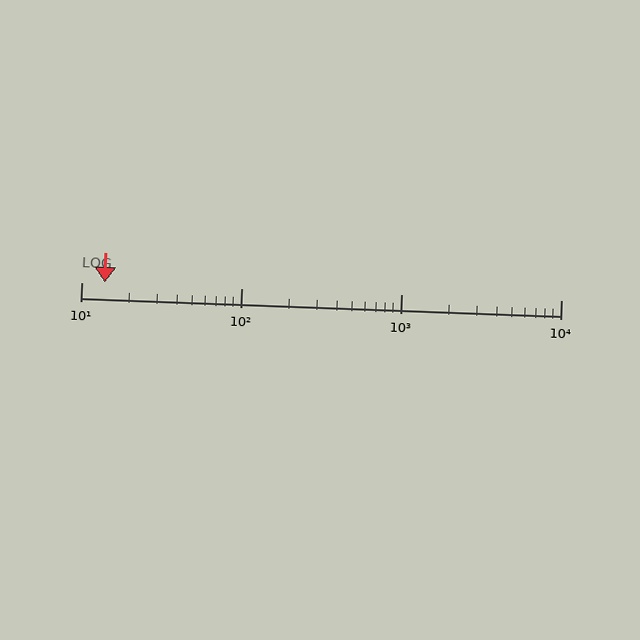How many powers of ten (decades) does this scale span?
The scale spans 3 decades, from 10 to 10000.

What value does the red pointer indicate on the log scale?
The pointer indicates approximately 14.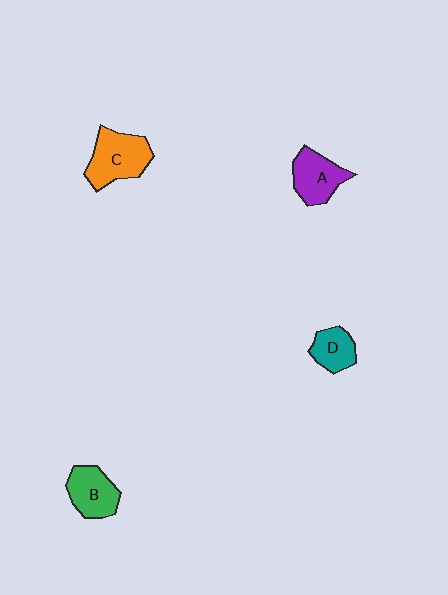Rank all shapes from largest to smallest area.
From largest to smallest: C (orange), A (purple), B (green), D (teal).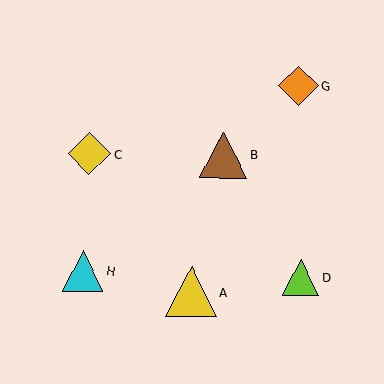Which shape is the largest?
The yellow triangle (labeled A) is the largest.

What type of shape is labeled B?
Shape B is a brown triangle.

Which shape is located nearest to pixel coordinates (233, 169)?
The brown triangle (labeled B) at (224, 155) is nearest to that location.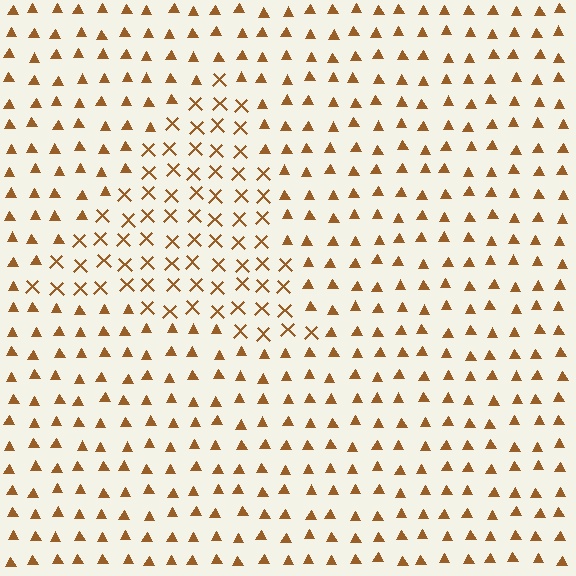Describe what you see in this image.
The image is filled with small brown elements arranged in a uniform grid. A triangle-shaped region contains X marks, while the surrounding area contains triangles. The boundary is defined purely by the change in element shape.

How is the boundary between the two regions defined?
The boundary is defined by a change in element shape: X marks inside vs. triangles outside. All elements share the same color and spacing.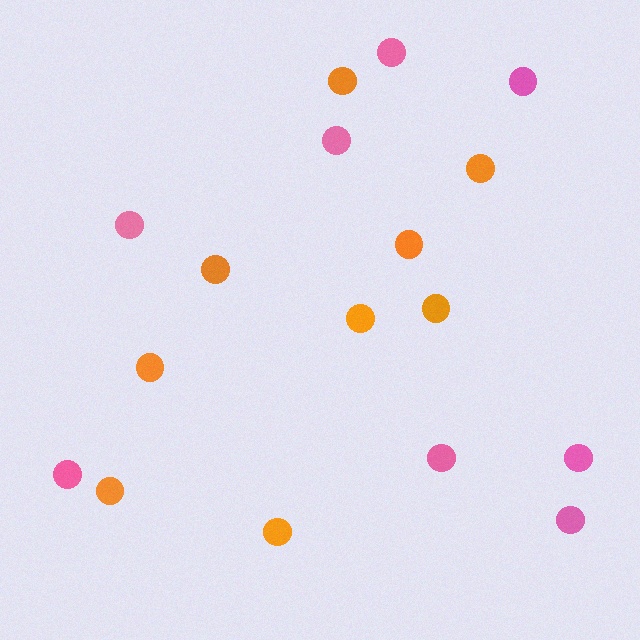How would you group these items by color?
There are 2 groups: one group of pink circles (8) and one group of orange circles (9).